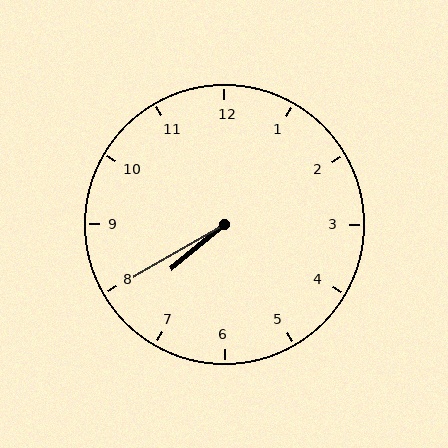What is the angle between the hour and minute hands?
Approximately 10 degrees.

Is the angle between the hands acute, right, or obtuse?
It is acute.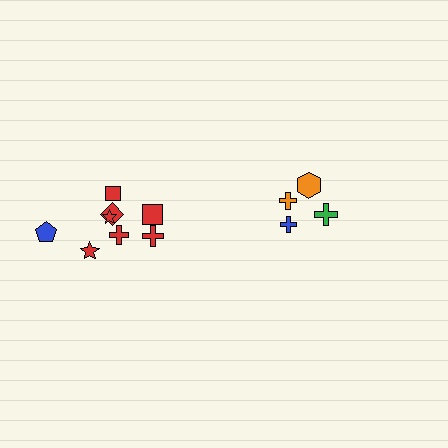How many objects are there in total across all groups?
There are 12 objects.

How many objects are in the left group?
There are 8 objects.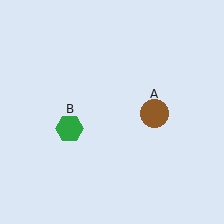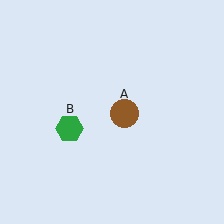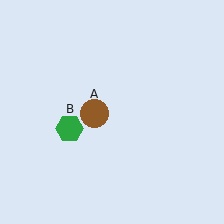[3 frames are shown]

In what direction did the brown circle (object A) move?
The brown circle (object A) moved left.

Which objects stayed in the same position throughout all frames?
Green hexagon (object B) remained stationary.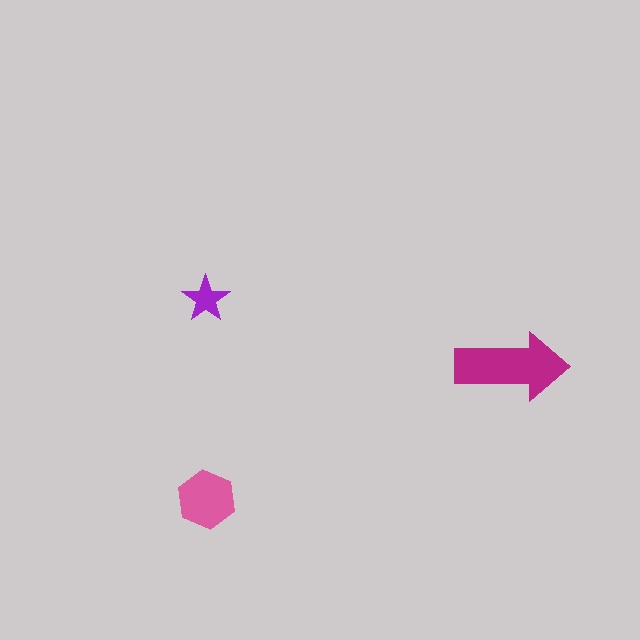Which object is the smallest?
The purple star.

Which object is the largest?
The magenta arrow.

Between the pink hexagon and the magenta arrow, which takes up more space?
The magenta arrow.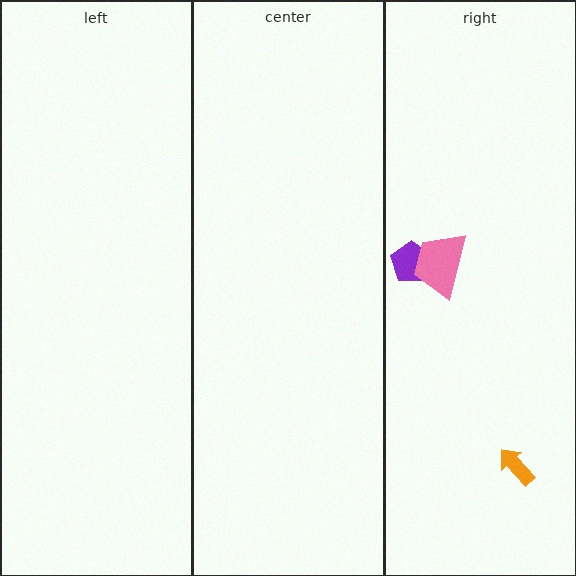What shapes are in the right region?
The orange arrow, the purple pentagon, the pink trapezoid.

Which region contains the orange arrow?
The right region.